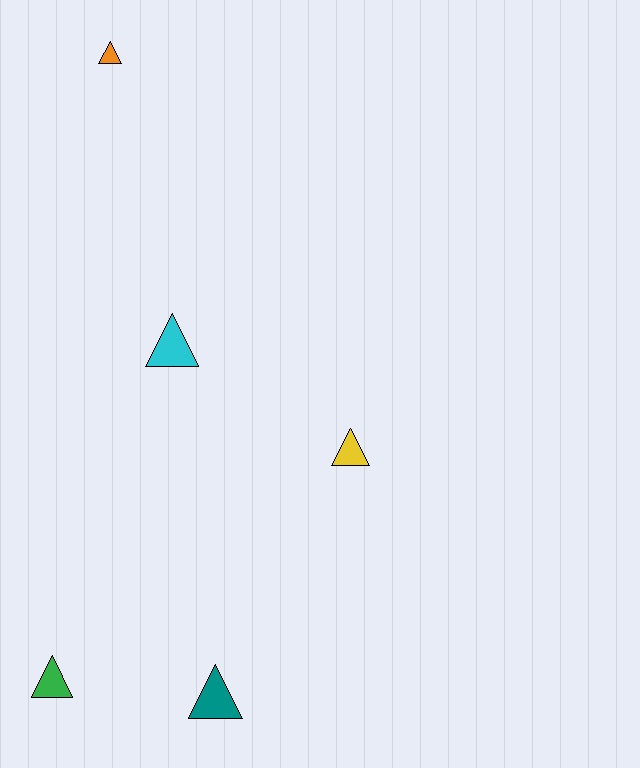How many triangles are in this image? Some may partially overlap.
There are 5 triangles.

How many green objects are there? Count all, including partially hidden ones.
There is 1 green object.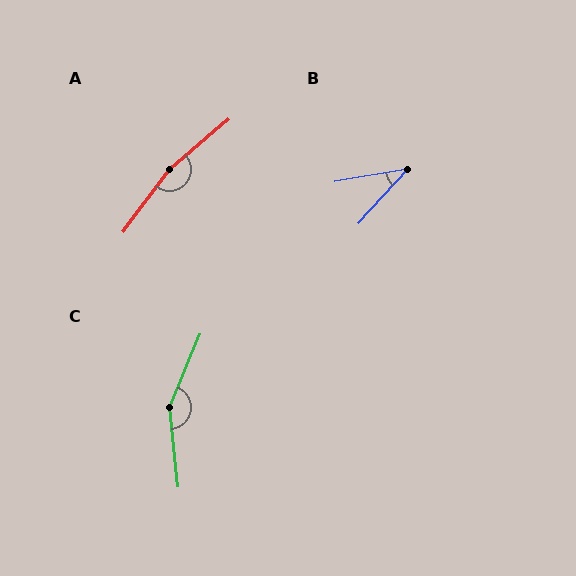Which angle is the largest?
A, at approximately 166 degrees.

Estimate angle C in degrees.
Approximately 151 degrees.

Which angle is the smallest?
B, at approximately 38 degrees.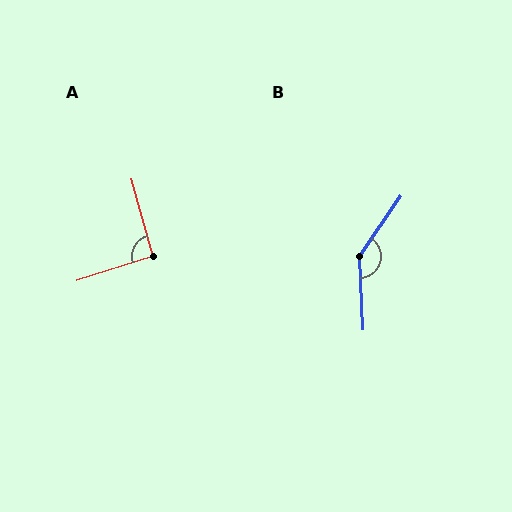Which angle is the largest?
B, at approximately 143 degrees.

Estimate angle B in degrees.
Approximately 143 degrees.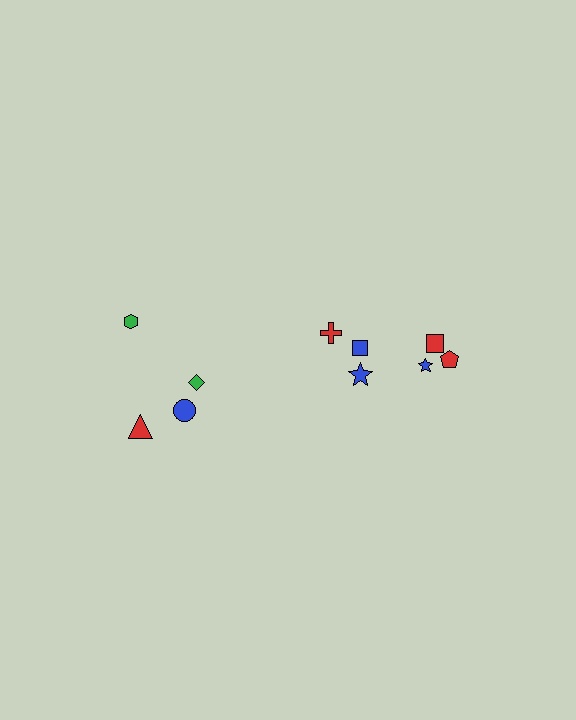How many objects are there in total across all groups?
There are 10 objects.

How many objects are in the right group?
There are 6 objects.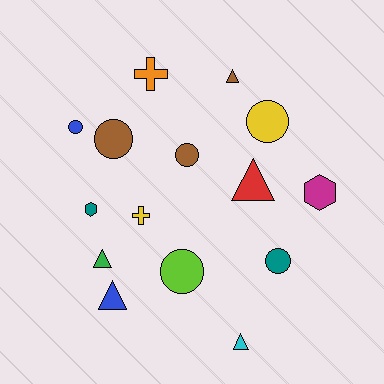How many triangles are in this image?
There are 5 triangles.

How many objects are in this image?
There are 15 objects.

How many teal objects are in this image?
There are 2 teal objects.